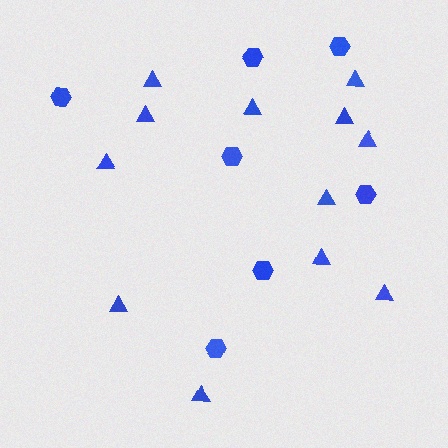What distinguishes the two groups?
There are 2 groups: one group of hexagons (7) and one group of triangles (12).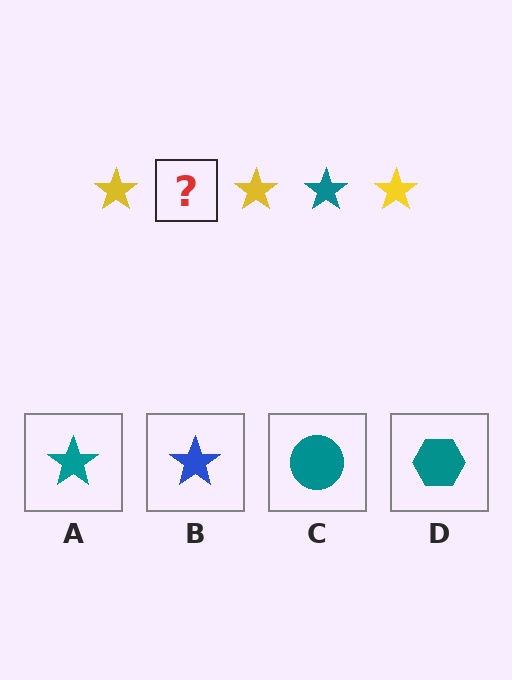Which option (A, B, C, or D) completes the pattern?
A.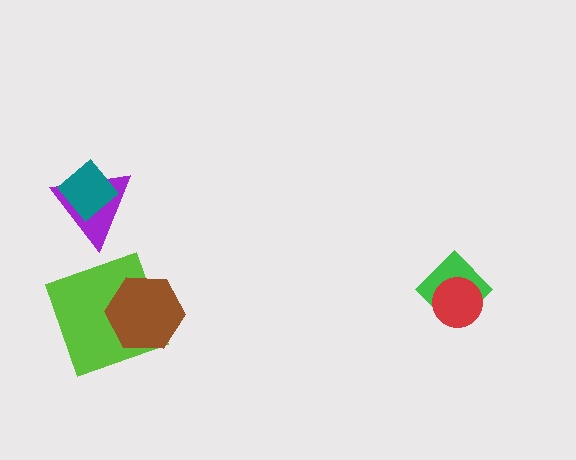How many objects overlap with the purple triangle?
1 object overlaps with the purple triangle.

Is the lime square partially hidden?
Yes, it is partially covered by another shape.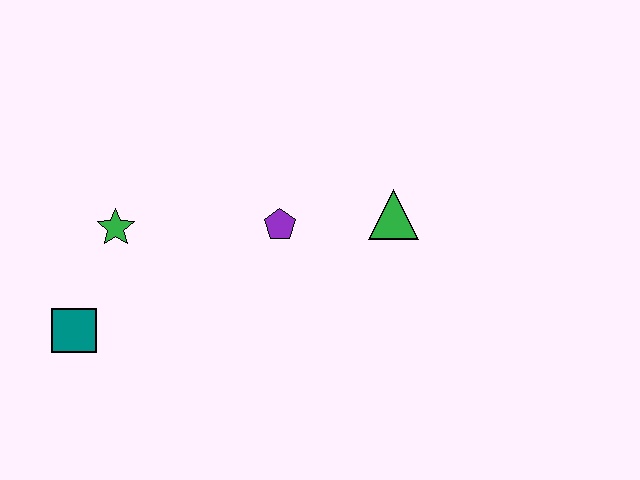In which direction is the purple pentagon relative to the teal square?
The purple pentagon is to the right of the teal square.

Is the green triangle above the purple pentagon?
Yes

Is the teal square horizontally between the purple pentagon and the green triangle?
No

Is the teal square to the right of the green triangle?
No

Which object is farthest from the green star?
The green triangle is farthest from the green star.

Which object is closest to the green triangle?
The purple pentagon is closest to the green triangle.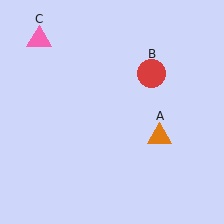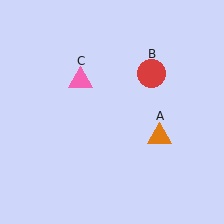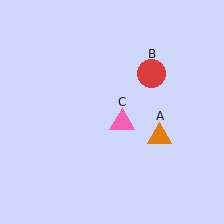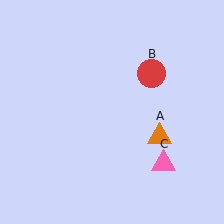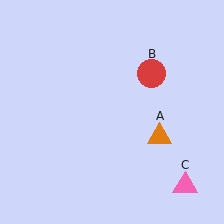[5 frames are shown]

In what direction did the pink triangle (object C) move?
The pink triangle (object C) moved down and to the right.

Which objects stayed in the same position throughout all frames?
Orange triangle (object A) and red circle (object B) remained stationary.